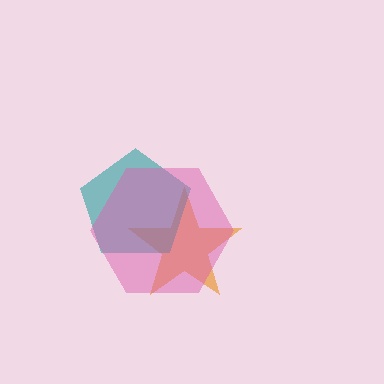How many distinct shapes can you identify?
There are 3 distinct shapes: an orange star, a teal pentagon, a pink hexagon.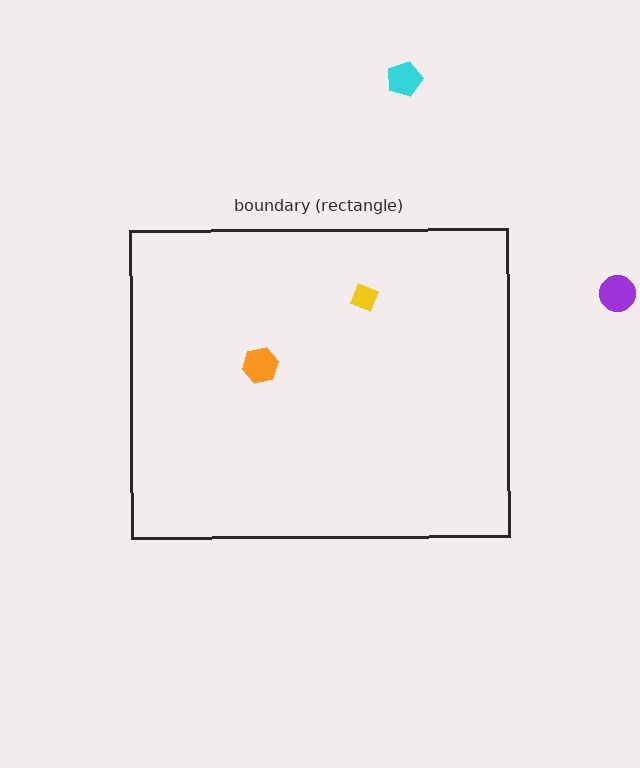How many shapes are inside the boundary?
2 inside, 2 outside.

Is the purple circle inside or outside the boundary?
Outside.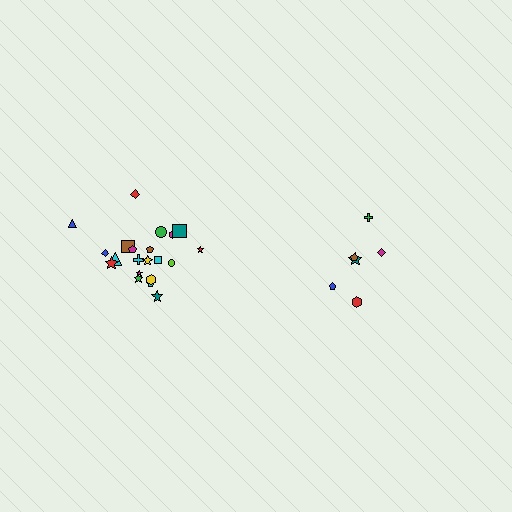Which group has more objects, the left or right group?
The left group.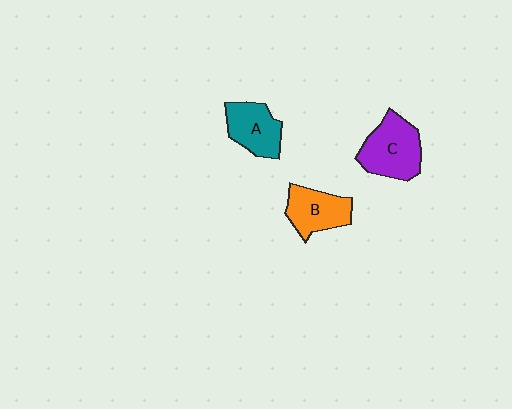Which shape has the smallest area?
Shape A (teal).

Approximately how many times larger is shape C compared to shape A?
Approximately 1.3 times.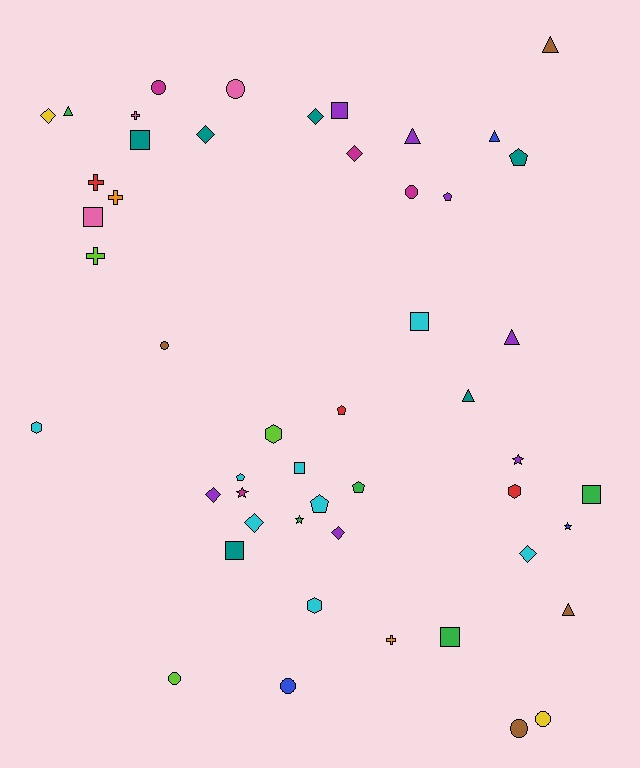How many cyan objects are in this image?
There are 8 cyan objects.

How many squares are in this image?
There are 8 squares.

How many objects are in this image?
There are 50 objects.